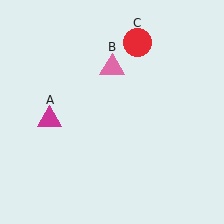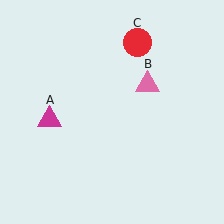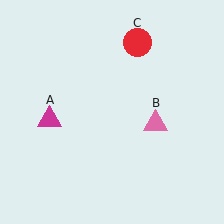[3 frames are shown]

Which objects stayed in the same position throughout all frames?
Magenta triangle (object A) and red circle (object C) remained stationary.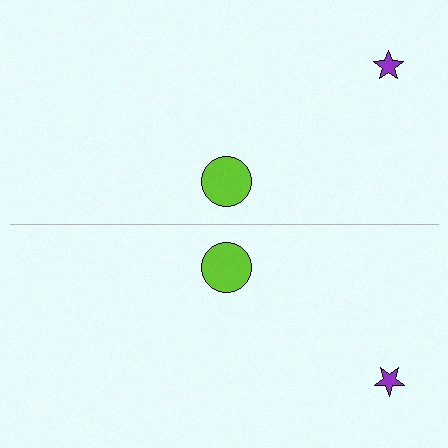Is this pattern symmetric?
Yes, this pattern has bilateral (reflection) symmetry.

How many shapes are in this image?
There are 4 shapes in this image.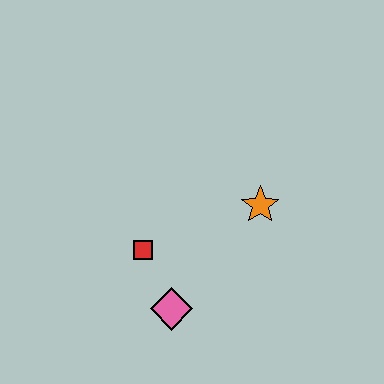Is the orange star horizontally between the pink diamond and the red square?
No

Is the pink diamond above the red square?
No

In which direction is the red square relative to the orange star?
The red square is to the left of the orange star.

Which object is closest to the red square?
The pink diamond is closest to the red square.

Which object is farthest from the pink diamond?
The orange star is farthest from the pink diamond.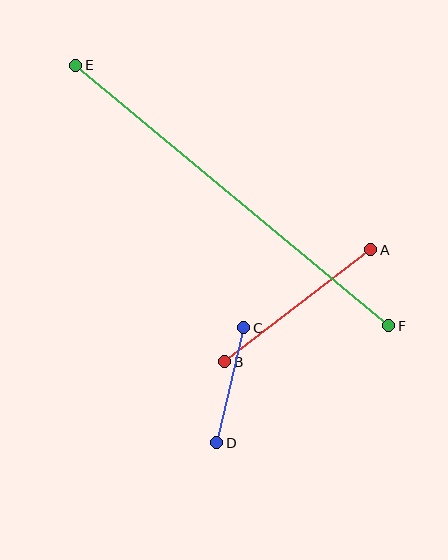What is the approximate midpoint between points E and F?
The midpoint is at approximately (232, 195) pixels.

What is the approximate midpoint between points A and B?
The midpoint is at approximately (298, 306) pixels.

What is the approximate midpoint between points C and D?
The midpoint is at approximately (230, 385) pixels.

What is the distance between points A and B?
The distance is approximately 184 pixels.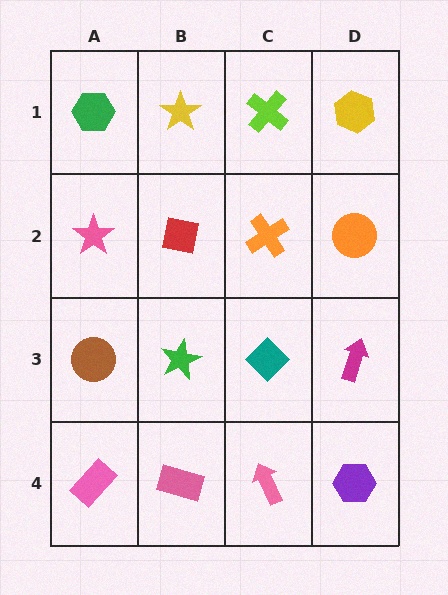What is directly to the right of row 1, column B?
A lime cross.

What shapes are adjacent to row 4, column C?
A teal diamond (row 3, column C), a pink rectangle (row 4, column B), a purple hexagon (row 4, column D).